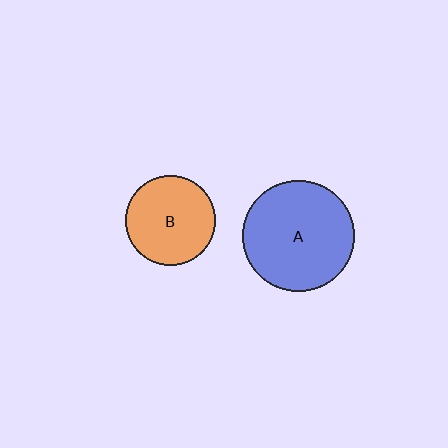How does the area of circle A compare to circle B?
Approximately 1.5 times.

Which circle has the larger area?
Circle A (blue).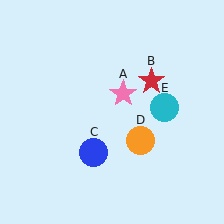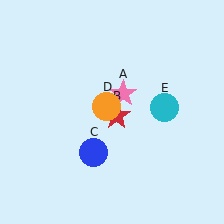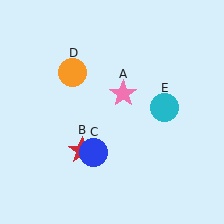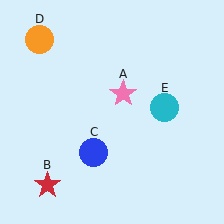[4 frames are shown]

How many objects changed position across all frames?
2 objects changed position: red star (object B), orange circle (object D).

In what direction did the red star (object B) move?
The red star (object B) moved down and to the left.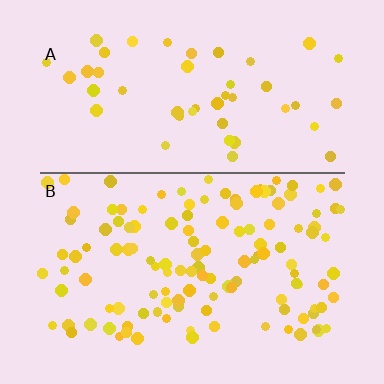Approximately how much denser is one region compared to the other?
Approximately 2.6× — region B over region A.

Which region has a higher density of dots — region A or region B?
B (the bottom).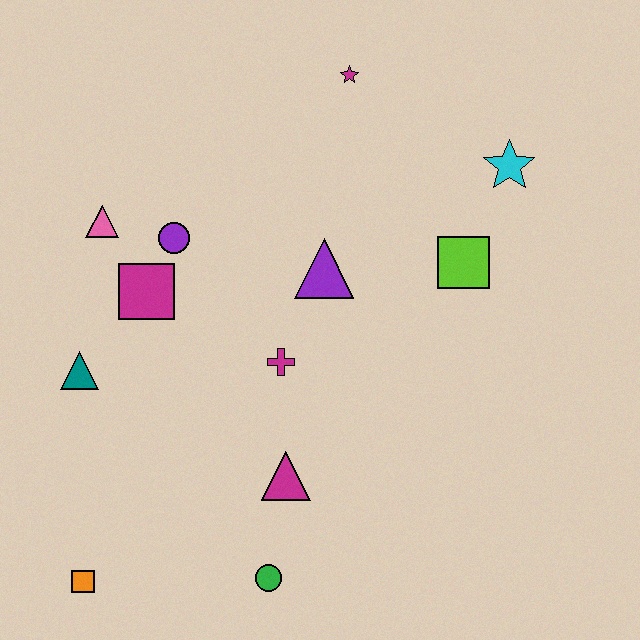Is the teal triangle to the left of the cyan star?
Yes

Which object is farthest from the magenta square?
The cyan star is farthest from the magenta square.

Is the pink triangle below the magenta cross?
No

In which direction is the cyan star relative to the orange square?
The cyan star is to the right of the orange square.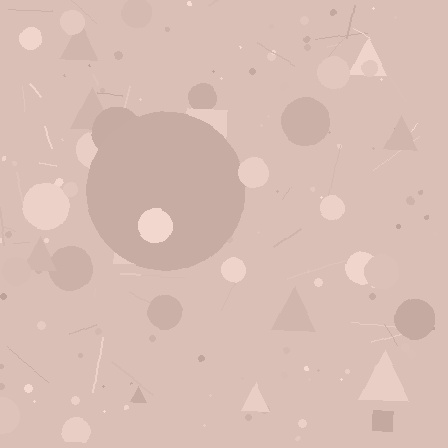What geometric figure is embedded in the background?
A circle is embedded in the background.